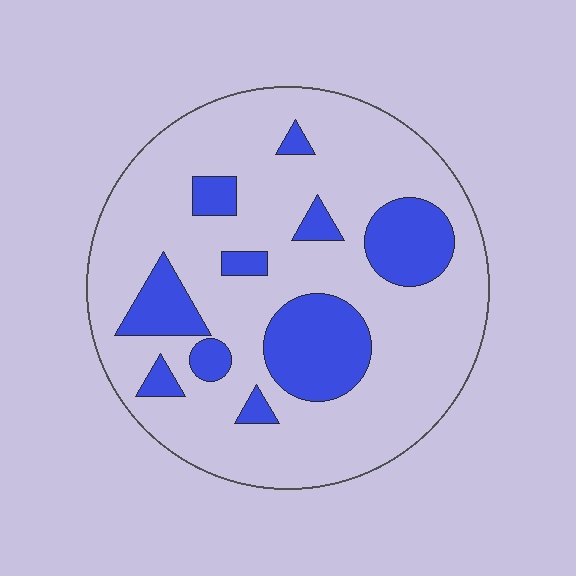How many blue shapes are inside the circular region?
10.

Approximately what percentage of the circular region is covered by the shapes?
Approximately 20%.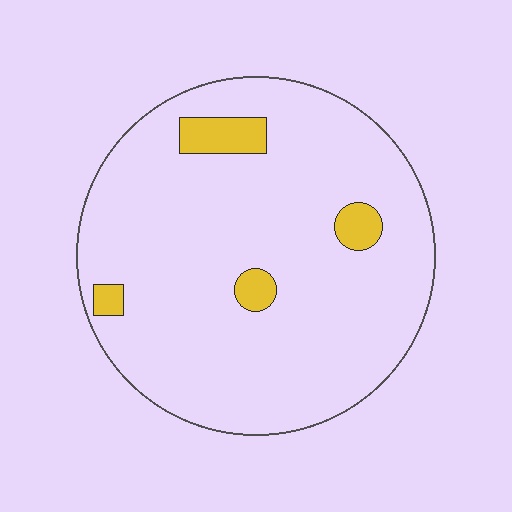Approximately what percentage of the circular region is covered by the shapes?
Approximately 5%.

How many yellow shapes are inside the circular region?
4.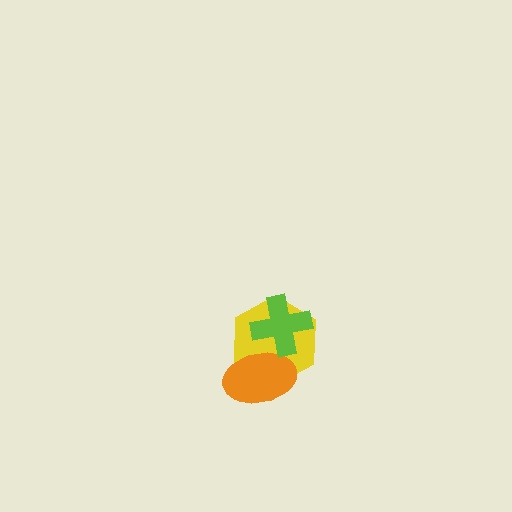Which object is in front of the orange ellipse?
The lime cross is in front of the orange ellipse.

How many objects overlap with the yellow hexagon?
2 objects overlap with the yellow hexagon.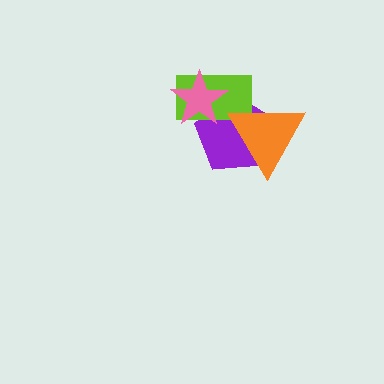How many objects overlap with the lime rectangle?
3 objects overlap with the lime rectangle.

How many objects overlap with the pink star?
2 objects overlap with the pink star.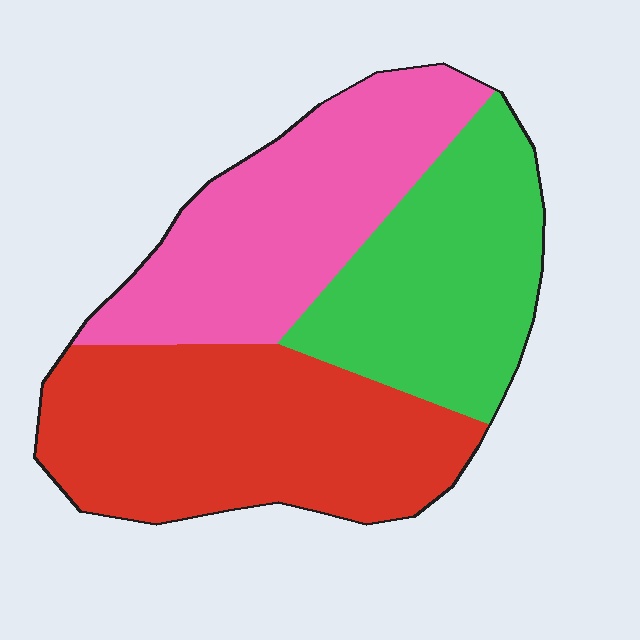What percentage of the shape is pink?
Pink takes up about one third (1/3) of the shape.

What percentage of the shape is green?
Green takes up about one quarter (1/4) of the shape.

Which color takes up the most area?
Red, at roughly 40%.